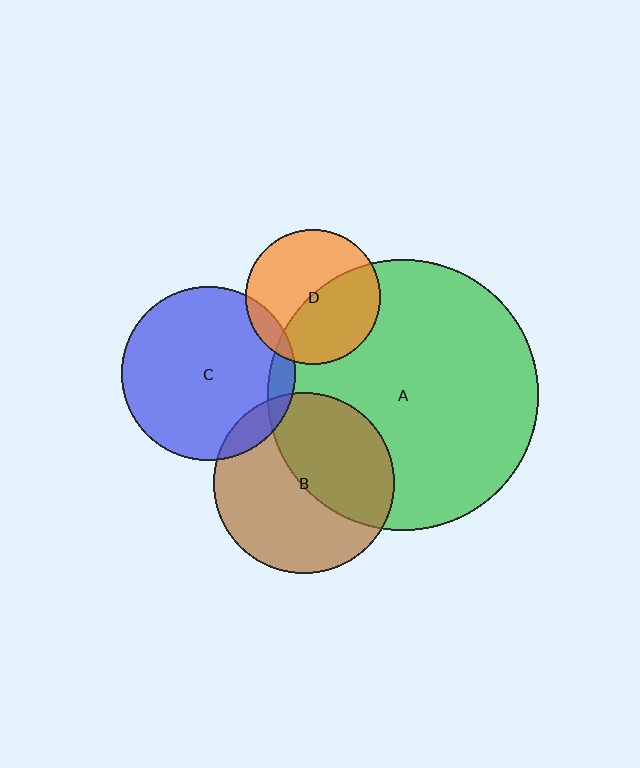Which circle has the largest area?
Circle A (green).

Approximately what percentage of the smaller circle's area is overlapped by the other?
Approximately 10%.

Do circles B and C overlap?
Yes.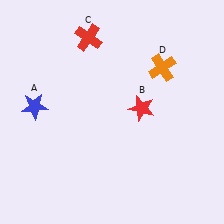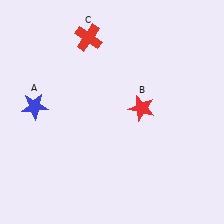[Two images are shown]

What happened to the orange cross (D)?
The orange cross (D) was removed in Image 2. It was in the top-right area of Image 1.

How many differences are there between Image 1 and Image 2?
There is 1 difference between the two images.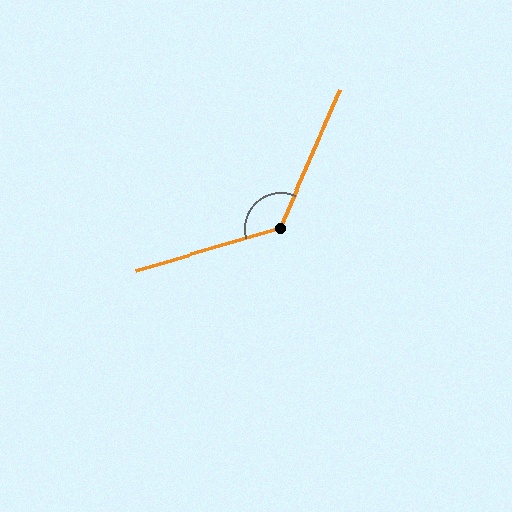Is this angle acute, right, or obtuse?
It is obtuse.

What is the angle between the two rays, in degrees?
Approximately 130 degrees.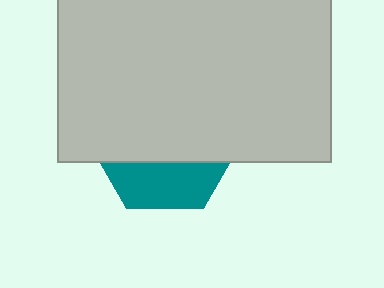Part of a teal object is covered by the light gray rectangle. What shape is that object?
It is a hexagon.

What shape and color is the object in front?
The object in front is a light gray rectangle.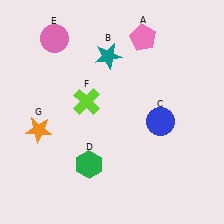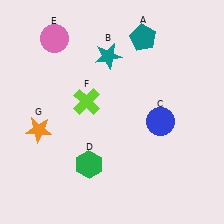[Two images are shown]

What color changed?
The pentagon (A) changed from pink in Image 1 to teal in Image 2.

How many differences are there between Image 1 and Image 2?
There is 1 difference between the two images.